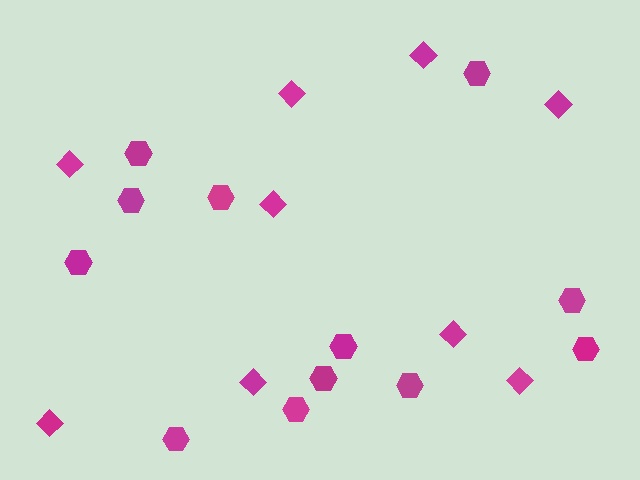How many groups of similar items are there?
There are 2 groups: one group of hexagons (12) and one group of diamonds (9).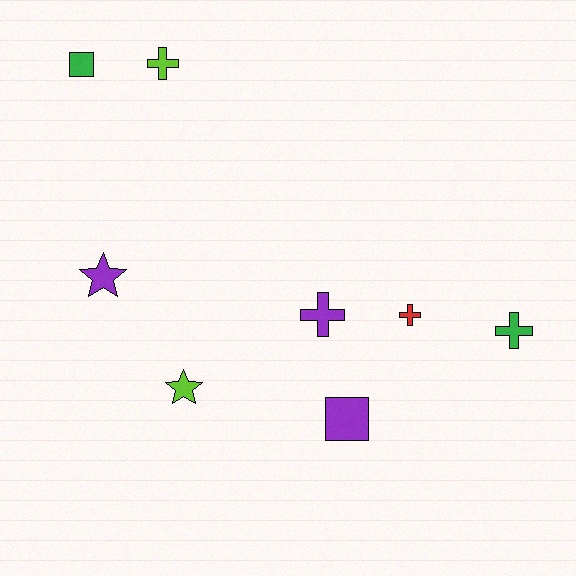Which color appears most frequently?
Purple, with 3 objects.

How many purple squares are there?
There is 1 purple square.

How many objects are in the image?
There are 8 objects.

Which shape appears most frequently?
Cross, with 4 objects.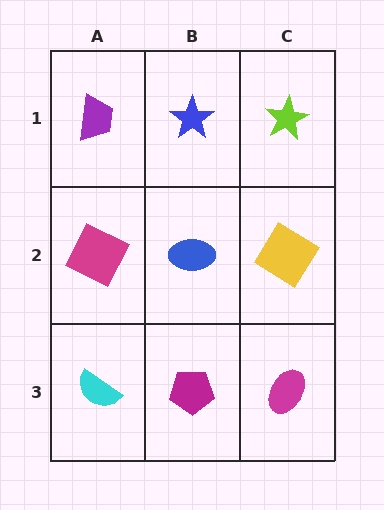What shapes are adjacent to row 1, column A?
A magenta square (row 2, column A), a blue star (row 1, column B).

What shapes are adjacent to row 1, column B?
A blue ellipse (row 2, column B), a purple trapezoid (row 1, column A), a lime star (row 1, column C).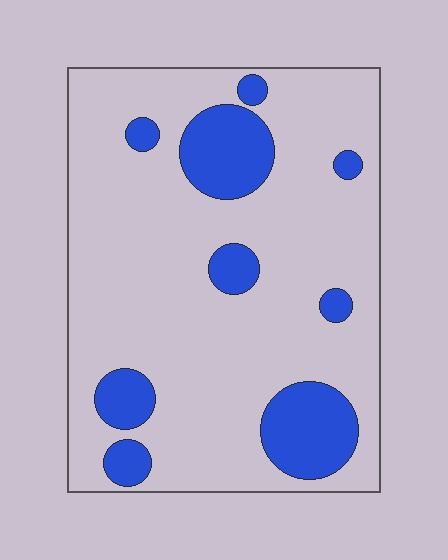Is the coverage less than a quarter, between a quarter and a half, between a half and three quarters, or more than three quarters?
Less than a quarter.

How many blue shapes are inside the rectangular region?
9.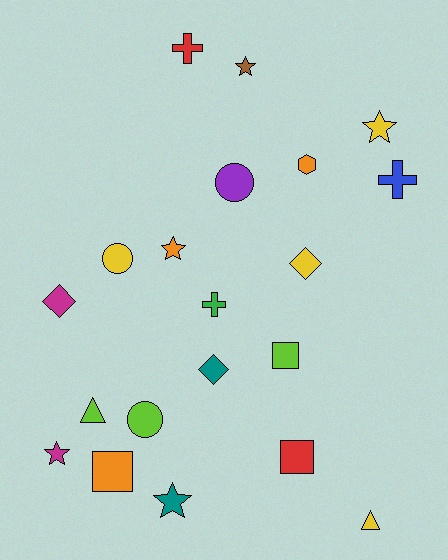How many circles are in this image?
There are 3 circles.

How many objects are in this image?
There are 20 objects.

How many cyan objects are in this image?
There are no cyan objects.